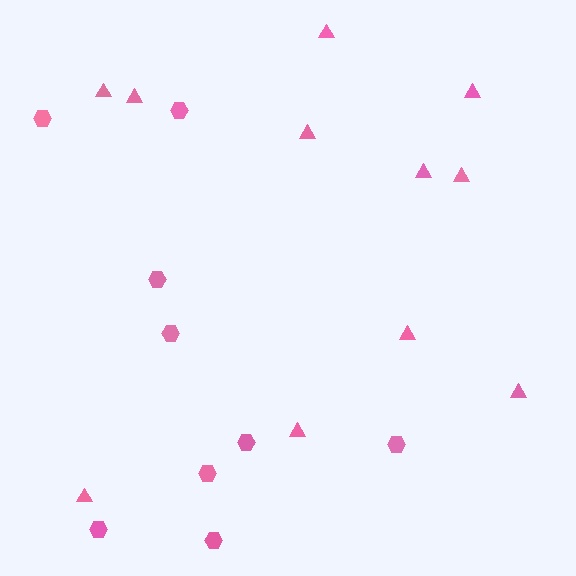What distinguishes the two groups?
There are 2 groups: one group of hexagons (9) and one group of triangles (11).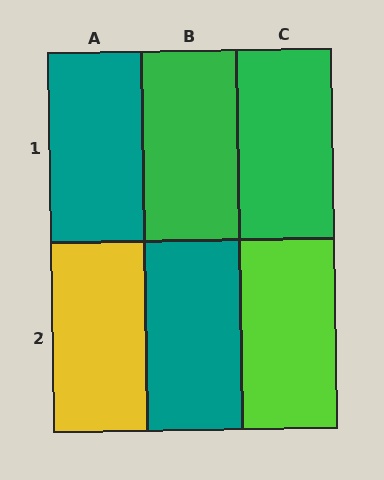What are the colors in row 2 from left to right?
Yellow, teal, lime.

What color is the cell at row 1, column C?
Green.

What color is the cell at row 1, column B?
Green.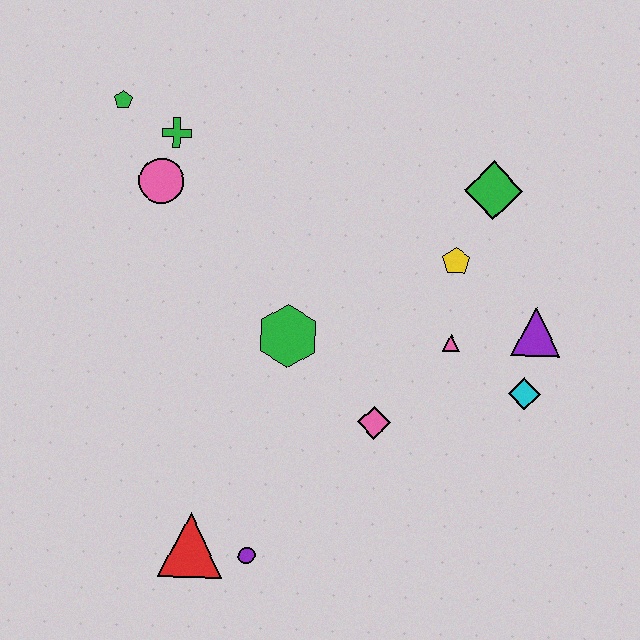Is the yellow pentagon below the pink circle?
Yes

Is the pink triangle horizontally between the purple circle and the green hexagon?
No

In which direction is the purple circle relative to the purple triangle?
The purple circle is to the left of the purple triangle.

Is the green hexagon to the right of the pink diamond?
No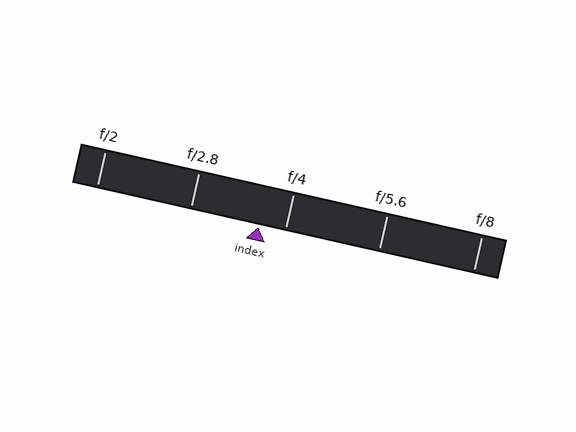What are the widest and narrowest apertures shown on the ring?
The widest aperture shown is f/2 and the narrowest is f/8.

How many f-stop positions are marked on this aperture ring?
There are 5 f-stop positions marked.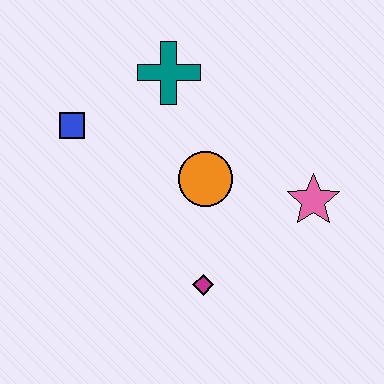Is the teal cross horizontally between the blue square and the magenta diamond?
Yes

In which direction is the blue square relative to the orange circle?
The blue square is to the left of the orange circle.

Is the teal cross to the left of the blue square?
No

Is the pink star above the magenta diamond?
Yes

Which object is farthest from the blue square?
The pink star is farthest from the blue square.